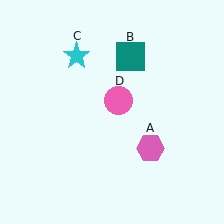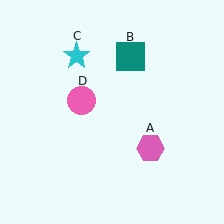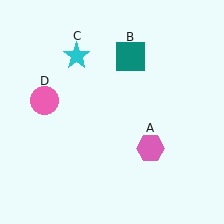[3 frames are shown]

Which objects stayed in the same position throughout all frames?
Pink hexagon (object A) and teal square (object B) and cyan star (object C) remained stationary.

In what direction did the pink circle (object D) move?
The pink circle (object D) moved left.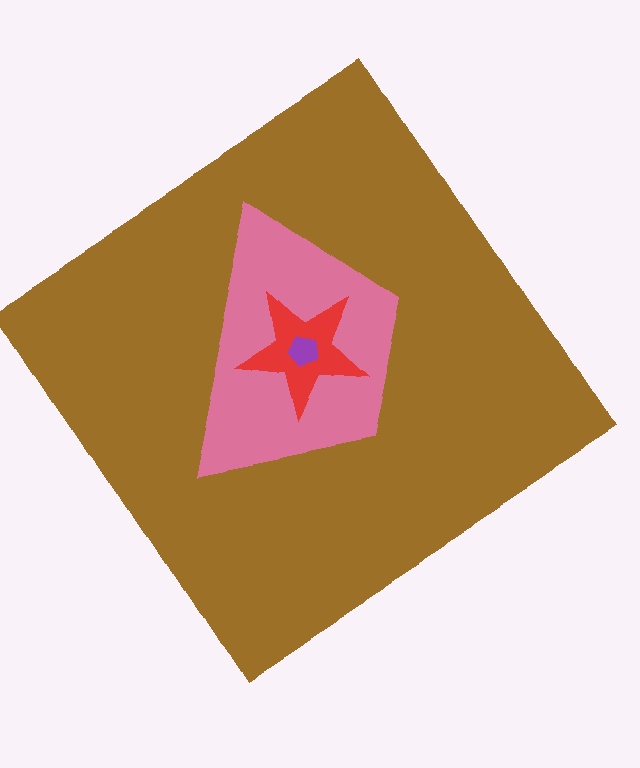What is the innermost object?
The purple pentagon.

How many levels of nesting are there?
4.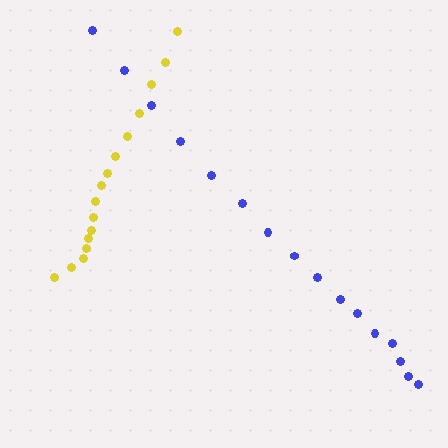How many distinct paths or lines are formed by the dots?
There are 2 distinct paths.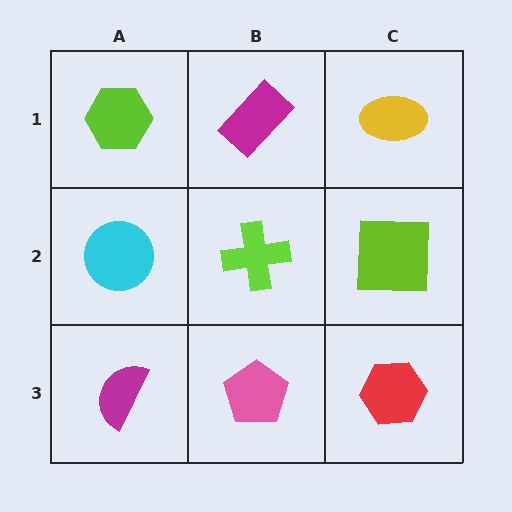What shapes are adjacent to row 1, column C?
A lime square (row 2, column C), a magenta rectangle (row 1, column B).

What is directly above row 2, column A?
A lime hexagon.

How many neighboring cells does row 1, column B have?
3.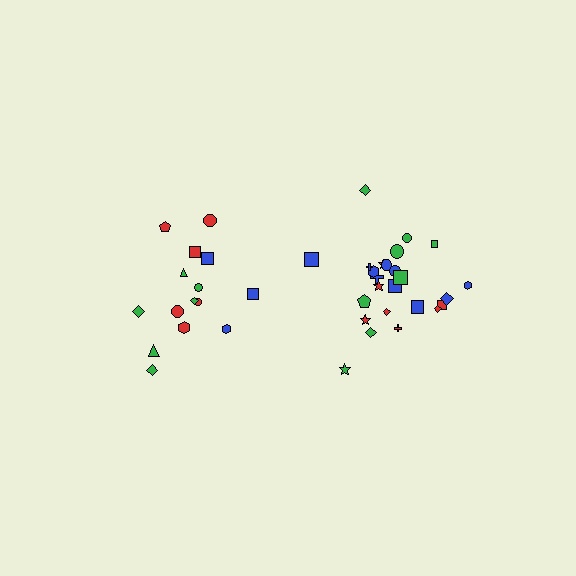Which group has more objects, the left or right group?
The right group.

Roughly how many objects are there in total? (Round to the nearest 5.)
Roughly 40 objects in total.